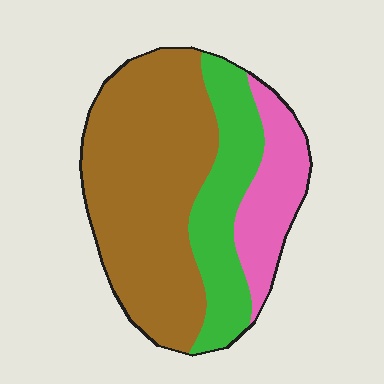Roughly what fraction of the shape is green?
Green takes up about one quarter (1/4) of the shape.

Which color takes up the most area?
Brown, at roughly 55%.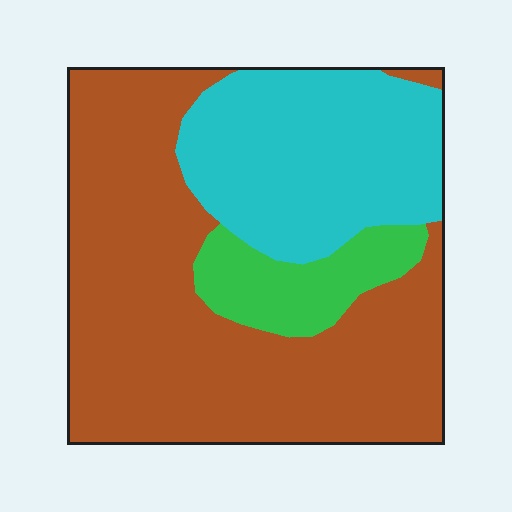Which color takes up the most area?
Brown, at roughly 60%.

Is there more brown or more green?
Brown.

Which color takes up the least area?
Green, at roughly 10%.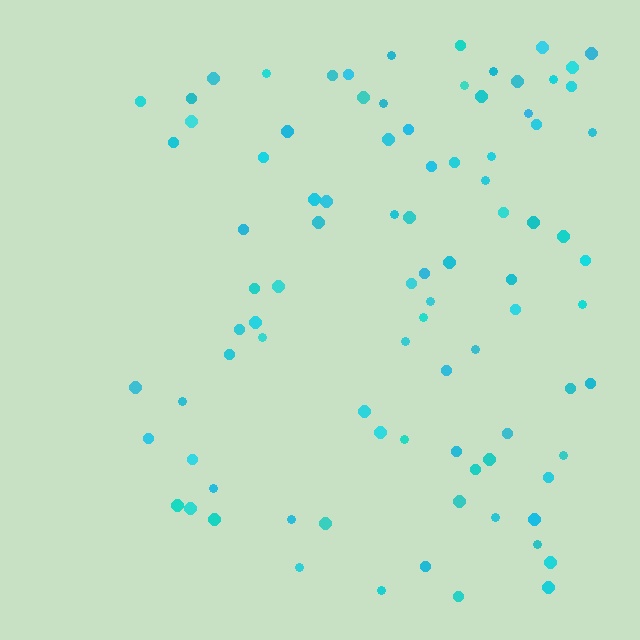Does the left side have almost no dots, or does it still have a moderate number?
Still a moderate number, just noticeably fewer than the right.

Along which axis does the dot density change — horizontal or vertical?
Horizontal.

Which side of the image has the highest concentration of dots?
The right.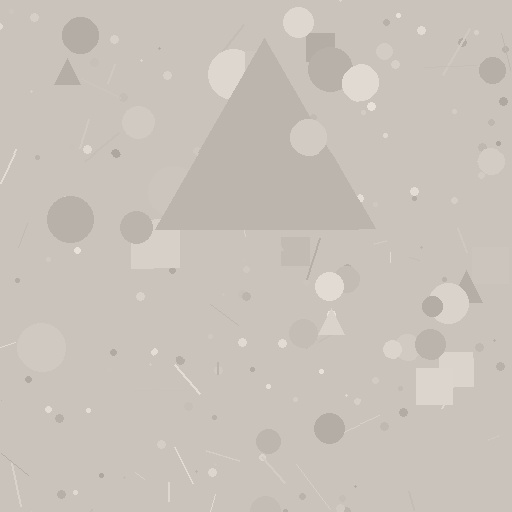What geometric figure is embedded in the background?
A triangle is embedded in the background.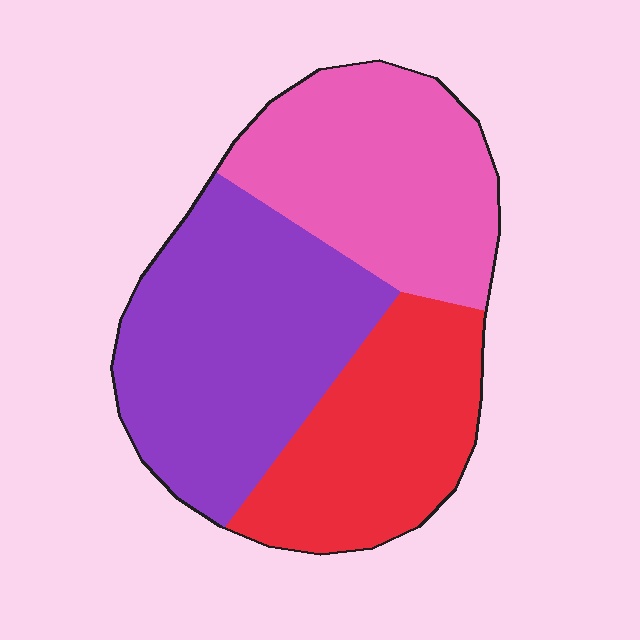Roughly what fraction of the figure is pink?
Pink takes up between a quarter and a half of the figure.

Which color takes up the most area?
Purple, at roughly 40%.